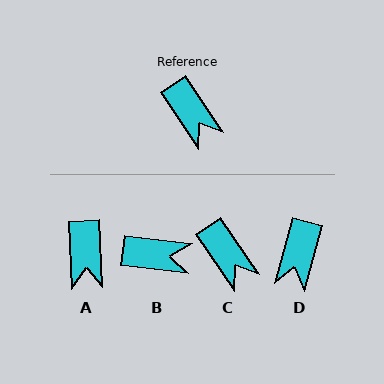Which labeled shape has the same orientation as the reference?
C.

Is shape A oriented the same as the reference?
No, it is off by about 31 degrees.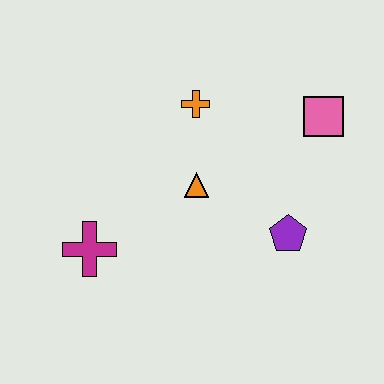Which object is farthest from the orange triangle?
The pink square is farthest from the orange triangle.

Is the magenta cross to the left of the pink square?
Yes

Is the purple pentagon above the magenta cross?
Yes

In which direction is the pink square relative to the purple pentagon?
The pink square is above the purple pentagon.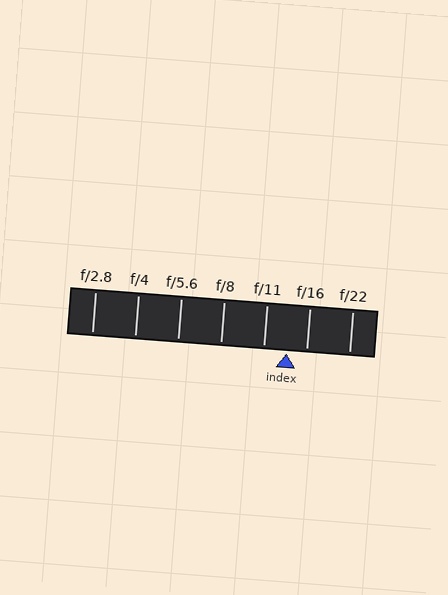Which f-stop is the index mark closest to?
The index mark is closest to f/16.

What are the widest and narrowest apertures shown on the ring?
The widest aperture shown is f/2.8 and the narrowest is f/22.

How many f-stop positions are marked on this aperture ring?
There are 7 f-stop positions marked.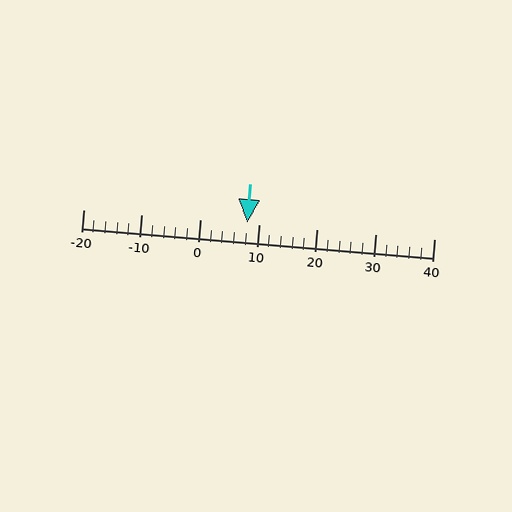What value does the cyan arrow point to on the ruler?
The cyan arrow points to approximately 8.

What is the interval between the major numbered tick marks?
The major tick marks are spaced 10 units apart.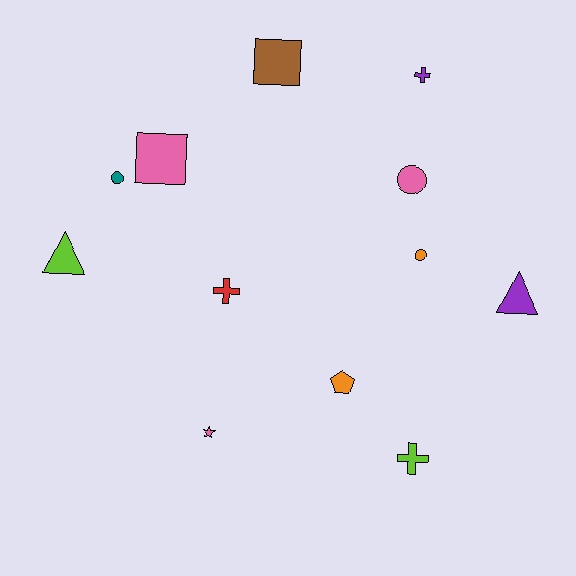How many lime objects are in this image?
There are 2 lime objects.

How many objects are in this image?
There are 12 objects.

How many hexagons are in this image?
There are no hexagons.